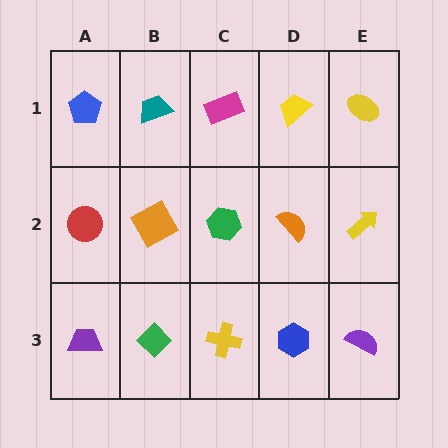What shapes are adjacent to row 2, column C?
A magenta rectangle (row 1, column C), a yellow cross (row 3, column C), an orange square (row 2, column B), an orange semicircle (row 2, column D).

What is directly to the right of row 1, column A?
A teal trapezoid.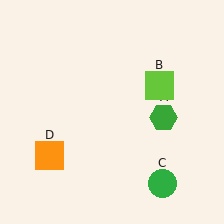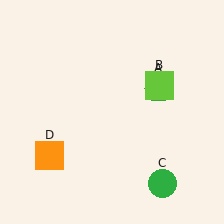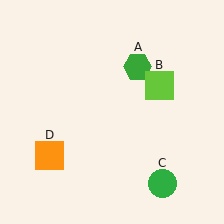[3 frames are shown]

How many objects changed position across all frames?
1 object changed position: green hexagon (object A).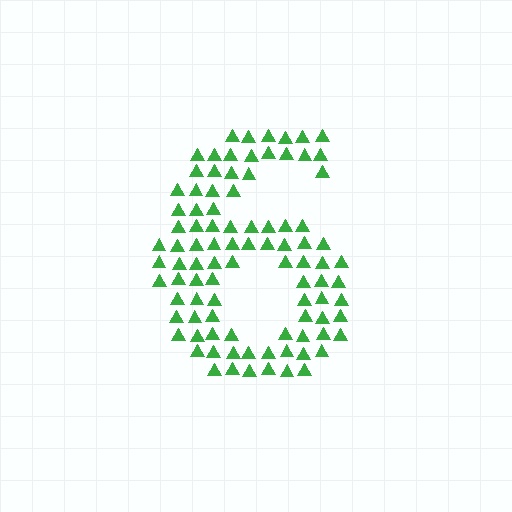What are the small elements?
The small elements are triangles.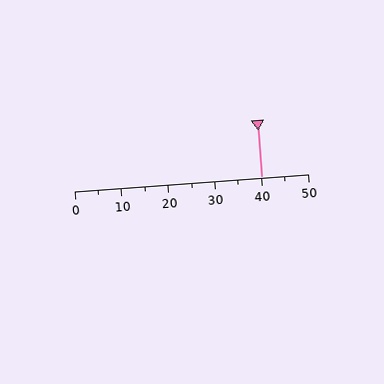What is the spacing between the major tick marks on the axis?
The major ticks are spaced 10 apart.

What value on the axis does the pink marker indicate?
The marker indicates approximately 40.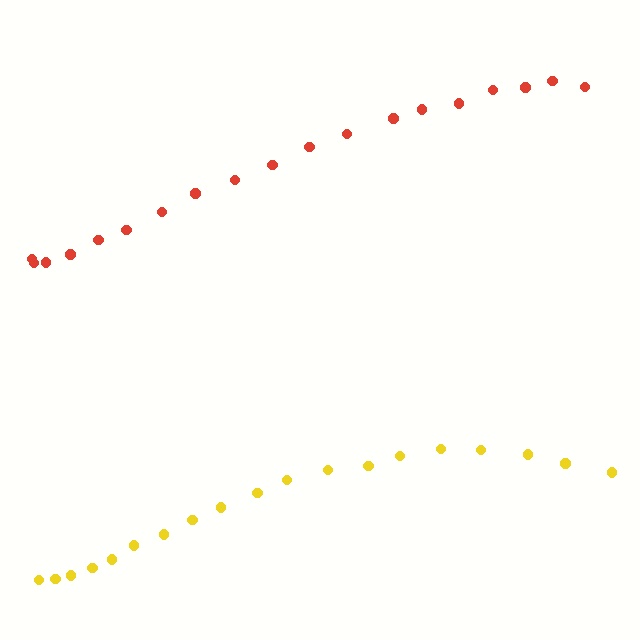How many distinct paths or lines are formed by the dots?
There are 2 distinct paths.